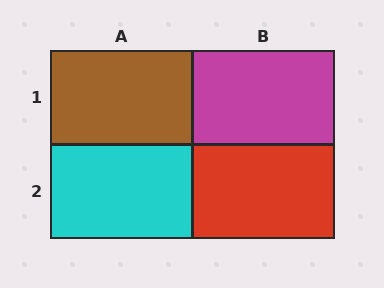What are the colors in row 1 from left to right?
Brown, magenta.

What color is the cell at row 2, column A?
Cyan.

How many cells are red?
1 cell is red.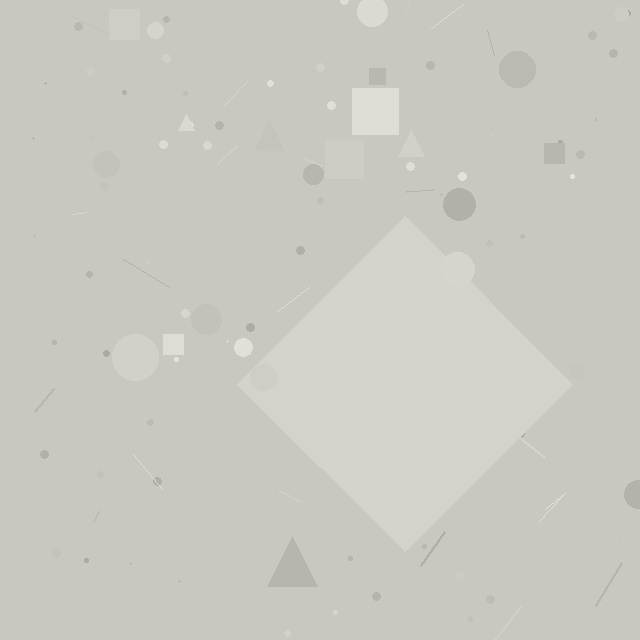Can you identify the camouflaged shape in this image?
The camouflaged shape is a diamond.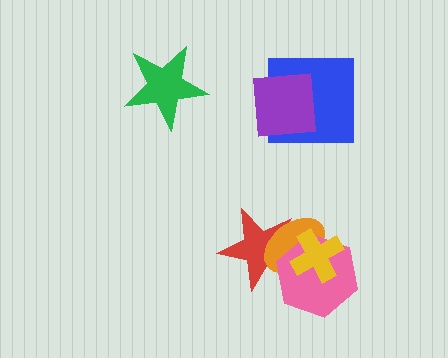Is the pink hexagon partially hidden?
Yes, it is partially covered by another shape.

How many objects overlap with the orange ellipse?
3 objects overlap with the orange ellipse.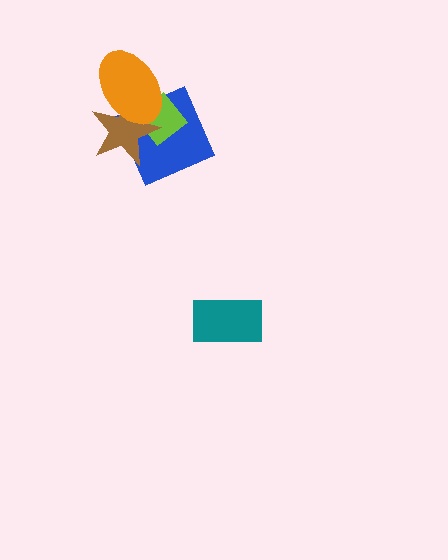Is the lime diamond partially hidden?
Yes, it is partially covered by another shape.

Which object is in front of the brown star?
The orange ellipse is in front of the brown star.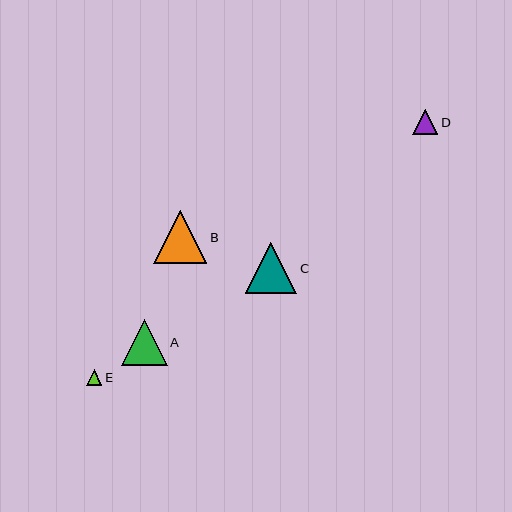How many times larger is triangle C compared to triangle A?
Triangle C is approximately 1.1 times the size of triangle A.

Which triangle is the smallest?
Triangle E is the smallest with a size of approximately 15 pixels.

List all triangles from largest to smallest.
From largest to smallest: B, C, A, D, E.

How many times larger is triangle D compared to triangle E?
Triangle D is approximately 1.6 times the size of triangle E.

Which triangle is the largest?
Triangle B is the largest with a size of approximately 53 pixels.